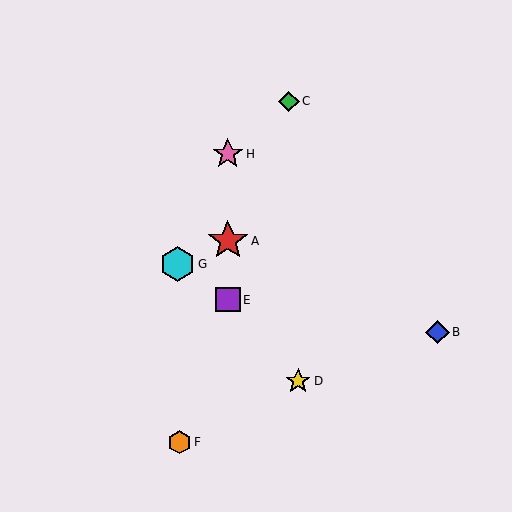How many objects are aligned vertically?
3 objects (A, E, H) are aligned vertically.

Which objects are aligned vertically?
Objects A, E, H are aligned vertically.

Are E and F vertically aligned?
No, E is at x≈228 and F is at x≈179.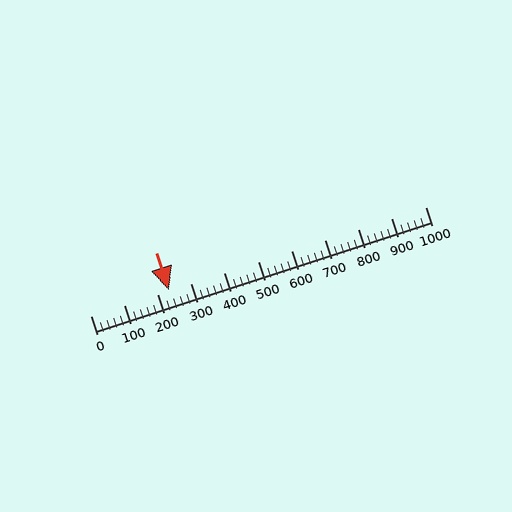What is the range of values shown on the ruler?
The ruler shows values from 0 to 1000.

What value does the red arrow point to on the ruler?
The red arrow points to approximately 234.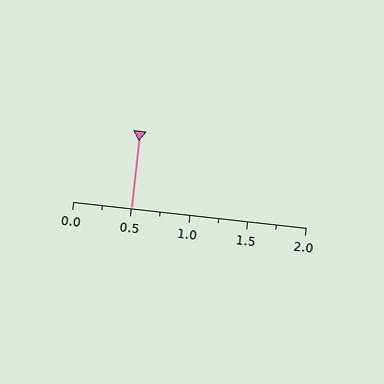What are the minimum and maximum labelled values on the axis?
The axis runs from 0.0 to 2.0.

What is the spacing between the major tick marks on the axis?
The major ticks are spaced 0.5 apart.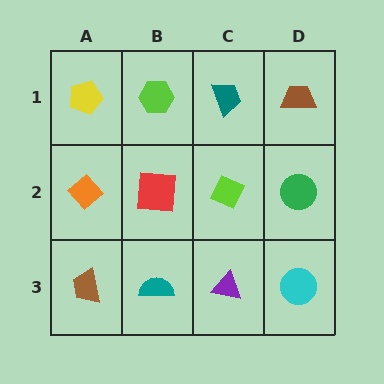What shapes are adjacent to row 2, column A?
A yellow pentagon (row 1, column A), a brown trapezoid (row 3, column A), a red square (row 2, column B).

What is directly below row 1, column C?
A lime diamond.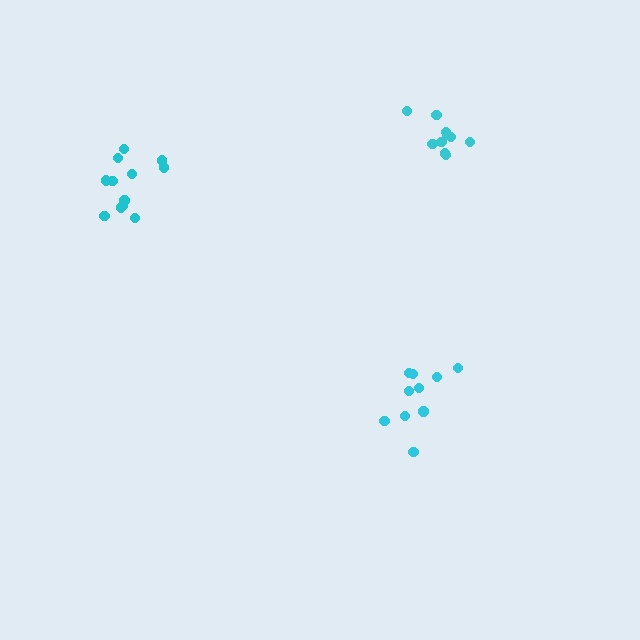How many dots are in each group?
Group 1: 12 dots, Group 2: 10 dots, Group 3: 10 dots (32 total).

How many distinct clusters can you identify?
There are 3 distinct clusters.